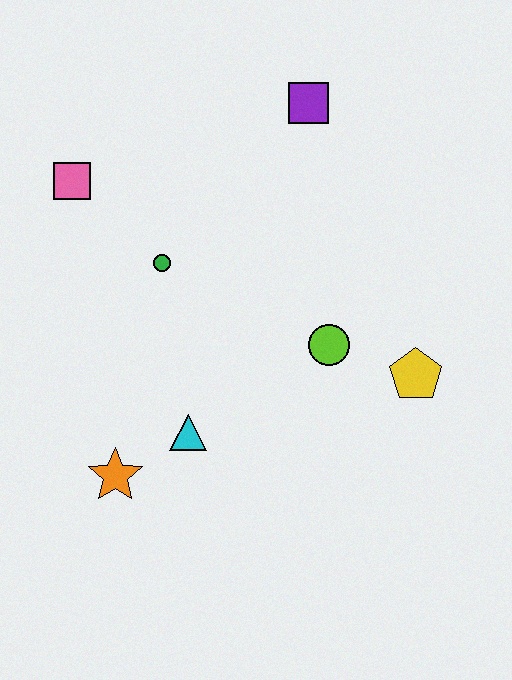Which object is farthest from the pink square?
The yellow pentagon is farthest from the pink square.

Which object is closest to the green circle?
The pink square is closest to the green circle.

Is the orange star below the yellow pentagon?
Yes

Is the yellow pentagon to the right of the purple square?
Yes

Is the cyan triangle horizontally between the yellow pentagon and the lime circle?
No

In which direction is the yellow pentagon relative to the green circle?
The yellow pentagon is to the right of the green circle.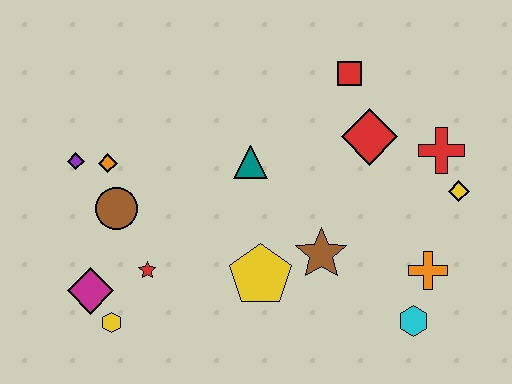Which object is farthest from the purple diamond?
The yellow diamond is farthest from the purple diamond.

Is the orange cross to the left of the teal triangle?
No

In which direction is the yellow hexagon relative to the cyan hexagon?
The yellow hexagon is to the left of the cyan hexagon.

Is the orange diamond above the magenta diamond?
Yes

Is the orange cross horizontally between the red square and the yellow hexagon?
No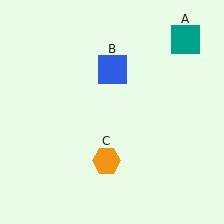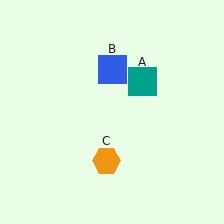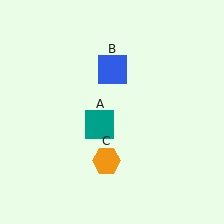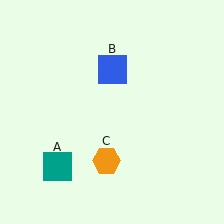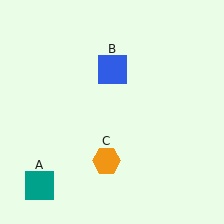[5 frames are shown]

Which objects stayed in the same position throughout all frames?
Blue square (object B) and orange hexagon (object C) remained stationary.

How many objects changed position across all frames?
1 object changed position: teal square (object A).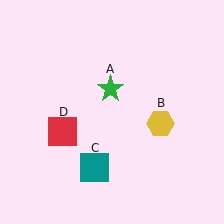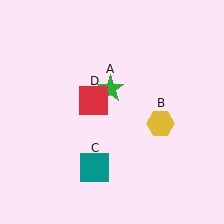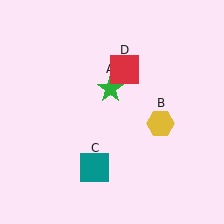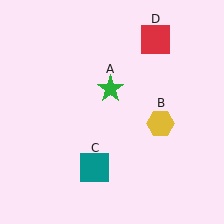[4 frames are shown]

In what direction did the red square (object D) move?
The red square (object D) moved up and to the right.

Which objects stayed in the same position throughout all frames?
Green star (object A) and yellow hexagon (object B) and teal square (object C) remained stationary.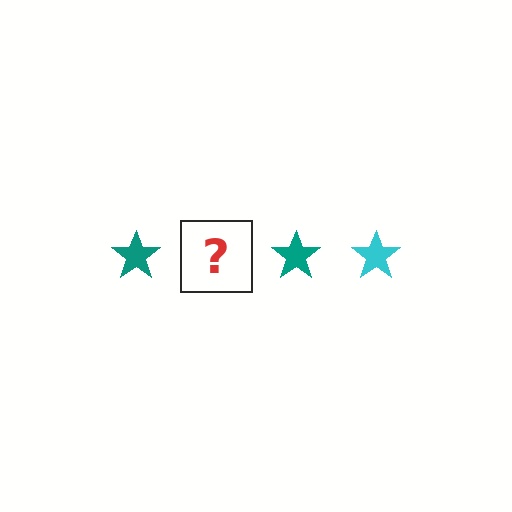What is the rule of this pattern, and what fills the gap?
The rule is that the pattern cycles through teal, cyan stars. The gap should be filled with a cyan star.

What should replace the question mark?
The question mark should be replaced with a cyan star.